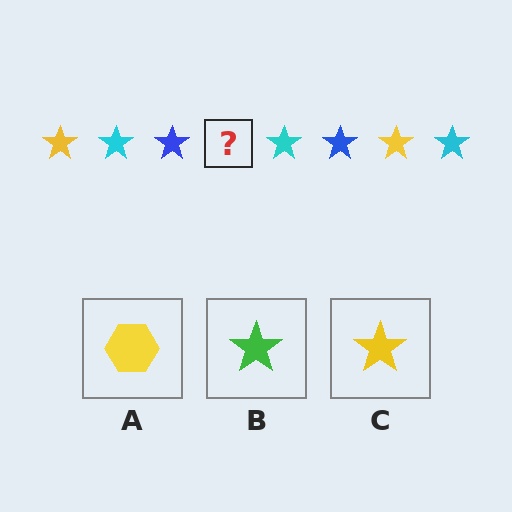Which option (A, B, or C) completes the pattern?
C.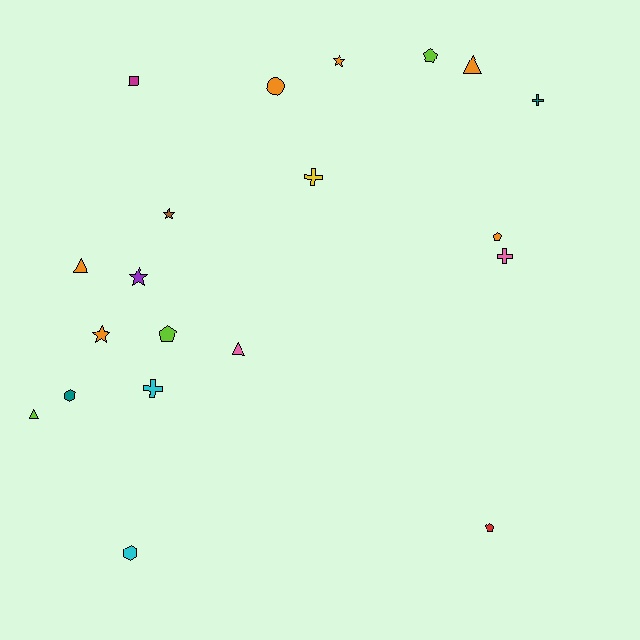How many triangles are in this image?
There are 4 triangles.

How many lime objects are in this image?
There are 3 lime objects.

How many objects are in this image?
There are 20 objects.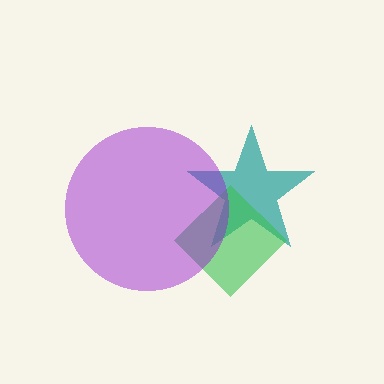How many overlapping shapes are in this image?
There are 3 overlapping shapes in the image.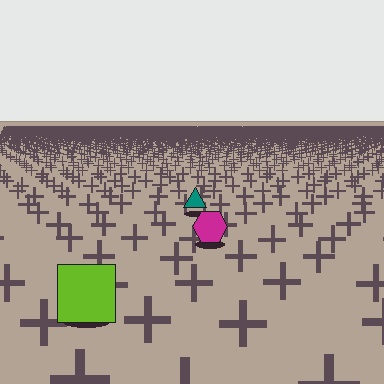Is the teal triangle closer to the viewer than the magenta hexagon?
No. The magenta hexagon is closer — you can tell from the texture gradient: the ground texture is coarser near it.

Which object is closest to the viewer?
The lime square is closest. The texture marks near it are larger and more spread out.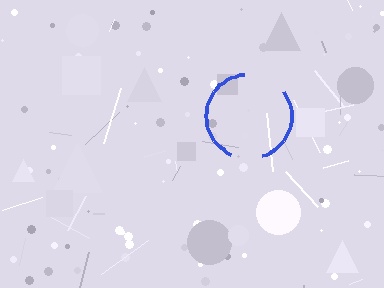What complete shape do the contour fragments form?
The contour fragments form a circle.